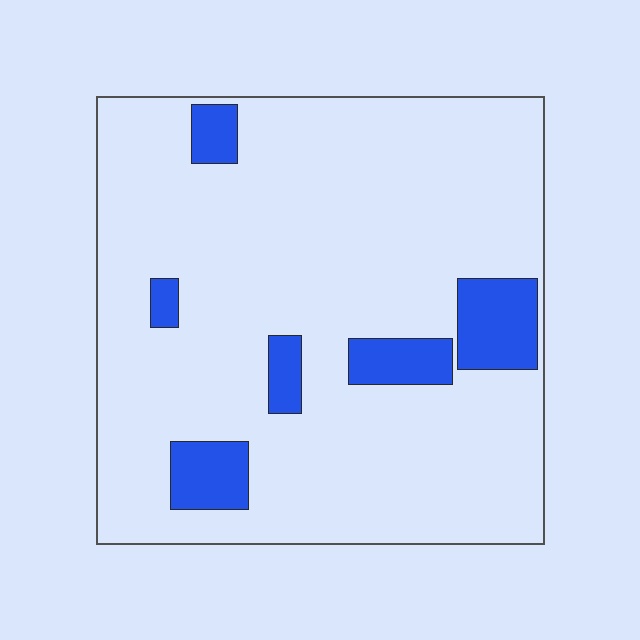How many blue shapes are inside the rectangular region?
6.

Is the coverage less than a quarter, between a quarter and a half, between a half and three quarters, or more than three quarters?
Less than a quarter.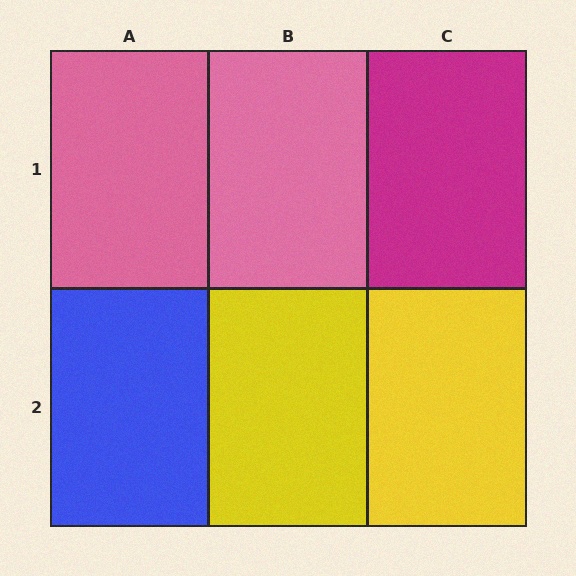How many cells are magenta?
1 cell is magenta.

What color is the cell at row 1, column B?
Pink.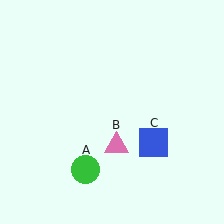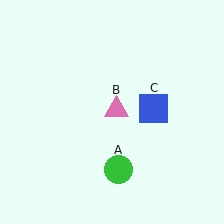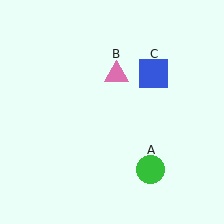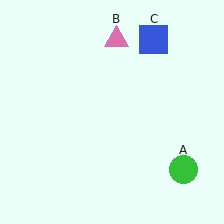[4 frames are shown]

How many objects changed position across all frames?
3 objects changed position: green circle (object A), pink triangle (object B), blue square (object C).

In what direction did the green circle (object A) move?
The green circle (object A) moved right.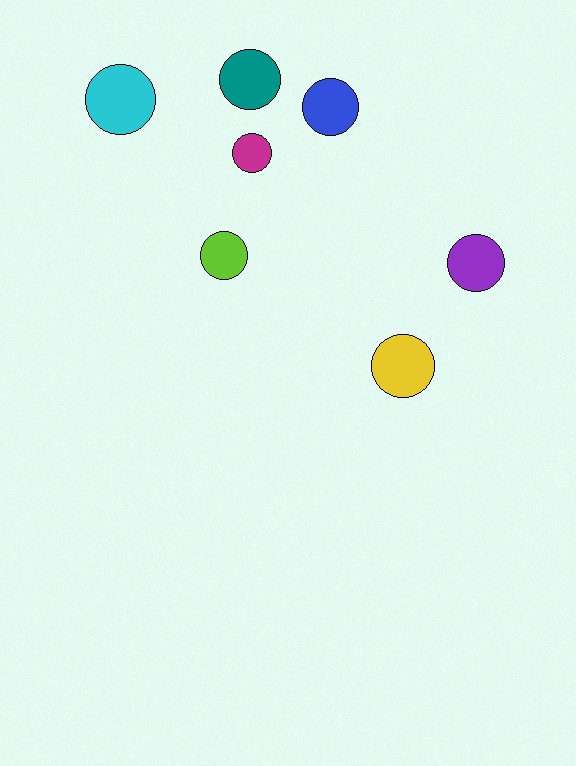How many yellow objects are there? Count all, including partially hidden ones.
There is 1 yellow object.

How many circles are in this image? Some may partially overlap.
There are 7 circles.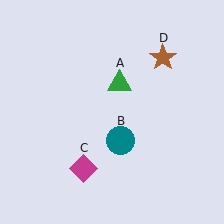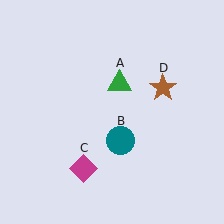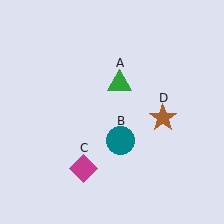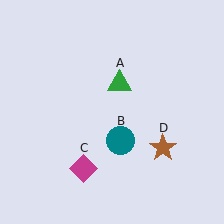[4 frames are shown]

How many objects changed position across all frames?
1 object changed position: brown star (object D).